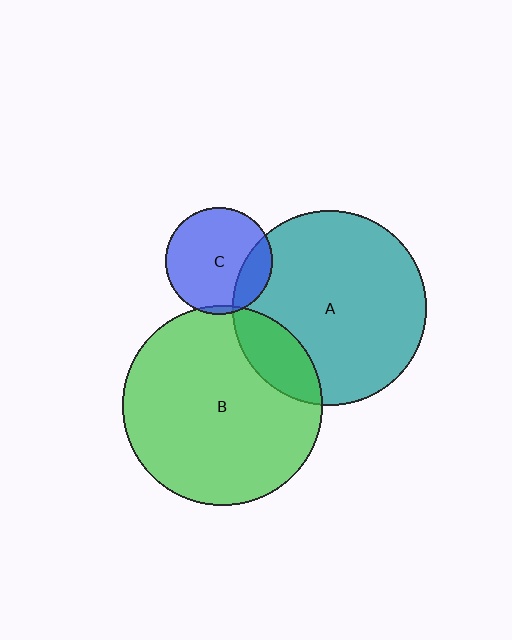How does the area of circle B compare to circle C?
Approximately 3.5 times.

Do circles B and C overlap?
Yes.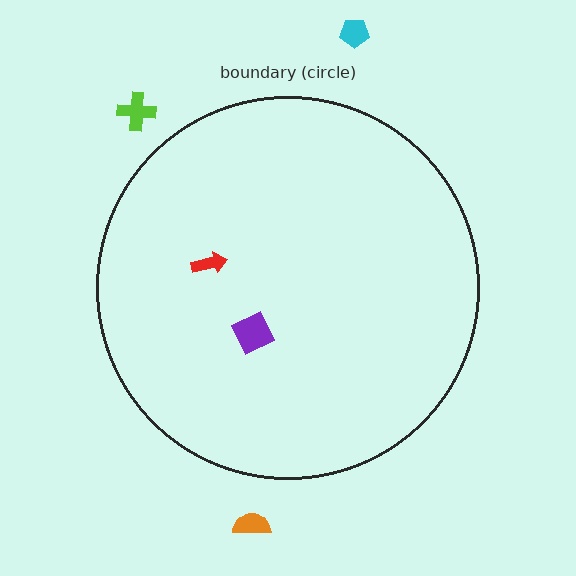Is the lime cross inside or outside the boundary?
Outside.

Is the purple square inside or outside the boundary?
Inside.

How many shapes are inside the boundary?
2 inside, 3 outside.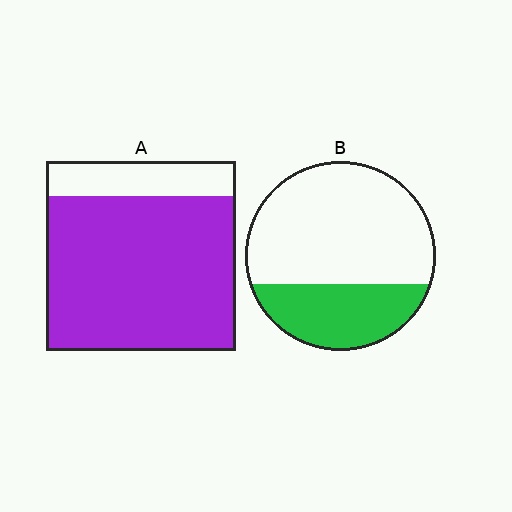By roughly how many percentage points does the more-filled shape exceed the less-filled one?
By roughly 50 percentage points (A over B).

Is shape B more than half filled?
No.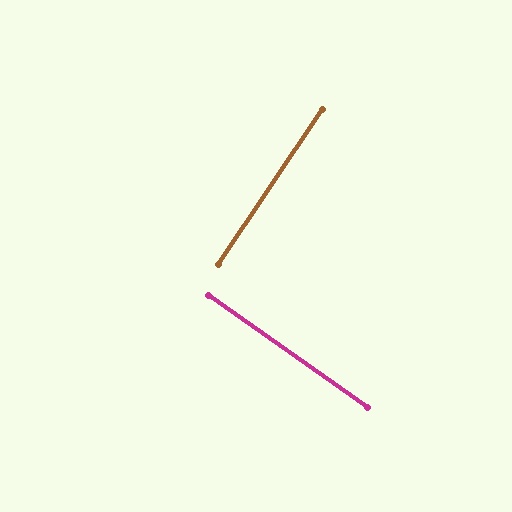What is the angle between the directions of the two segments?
Approximately 88 degrees.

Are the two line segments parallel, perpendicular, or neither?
Perpendicular — they meet at approximately 88°.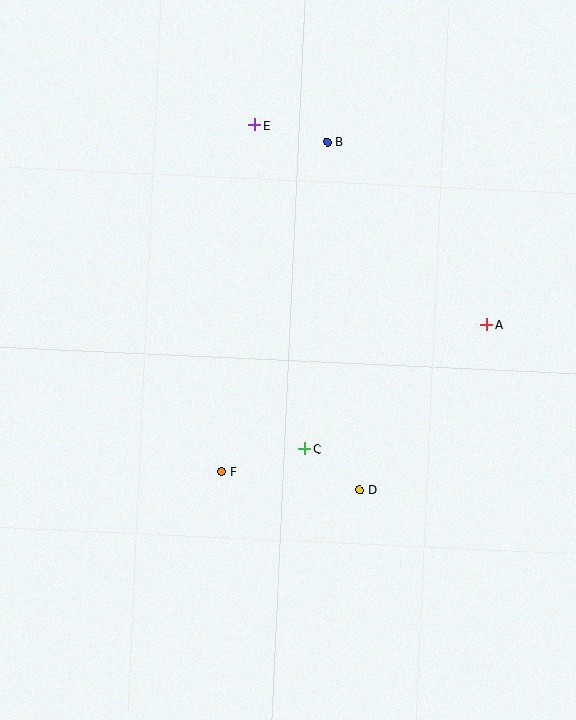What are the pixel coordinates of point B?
Point B is at (327, 142).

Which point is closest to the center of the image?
Point C at (305, 449) is closest to the center.